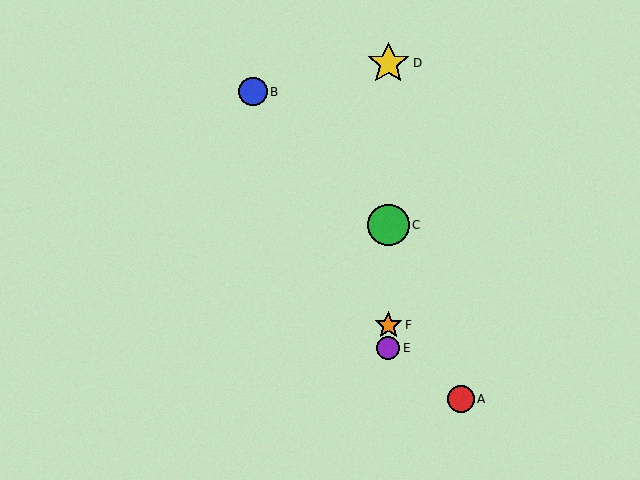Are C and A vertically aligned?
No, C is at x≈388 and A is at x≈461.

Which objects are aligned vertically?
Objects C, D, E, F are aligned vertically.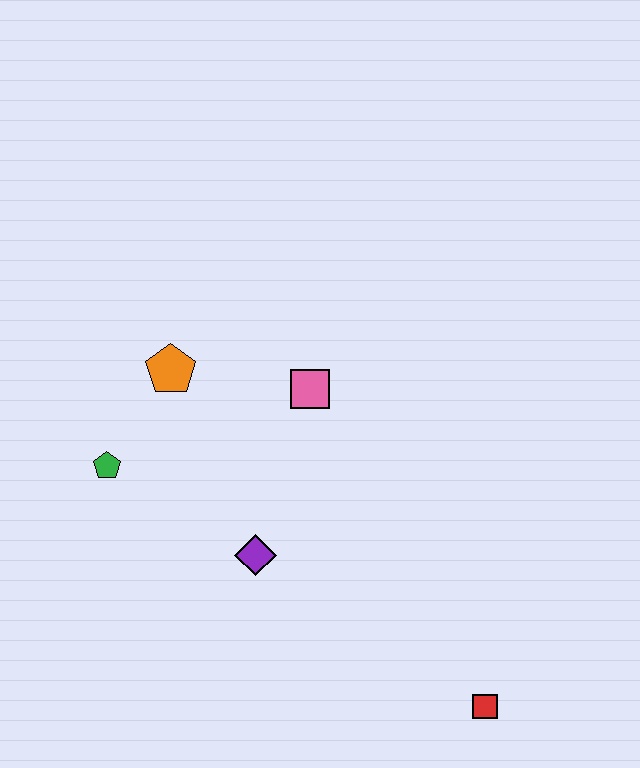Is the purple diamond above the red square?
Yes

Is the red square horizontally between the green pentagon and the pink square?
No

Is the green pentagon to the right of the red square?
No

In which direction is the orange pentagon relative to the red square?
The orange pentagon is above the red square.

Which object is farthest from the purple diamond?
The red square is farthest from the purple diamond.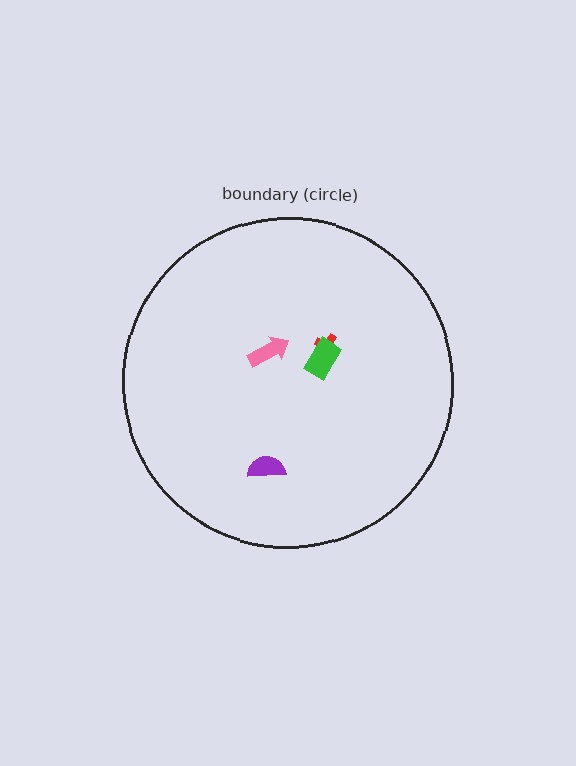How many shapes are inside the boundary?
4 inside, 0 outside.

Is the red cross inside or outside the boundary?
Inside.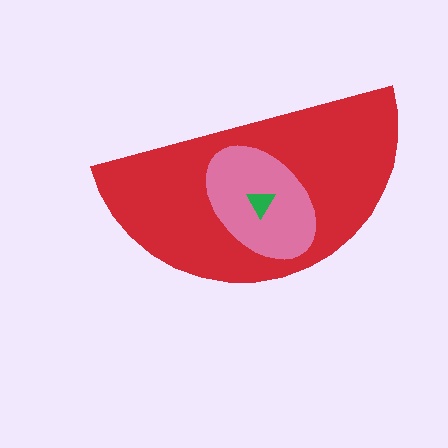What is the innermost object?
The green triangle.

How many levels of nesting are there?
3.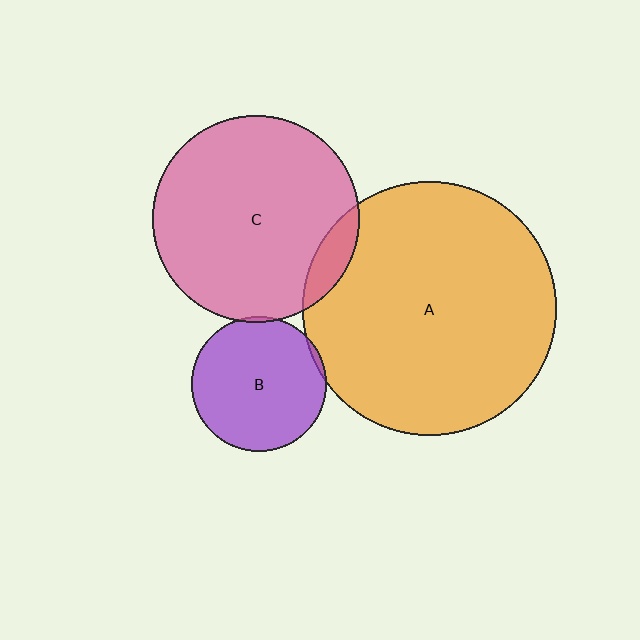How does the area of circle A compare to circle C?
Approximately 1.5 times.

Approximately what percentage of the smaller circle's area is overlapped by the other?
Approximately 5%.